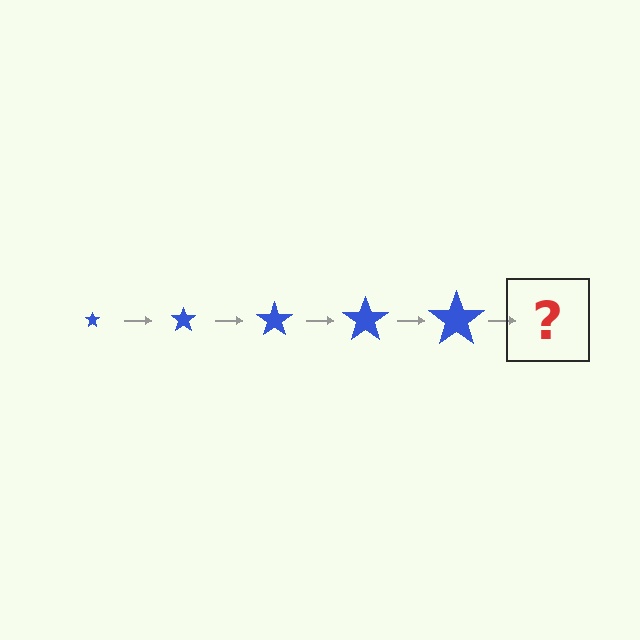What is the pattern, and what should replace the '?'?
The pattern is that the star gets progressively larger each step. The '?' should be a blue star, larger than the previous one.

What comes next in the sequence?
The next element should be a blue star, larger than the previous one.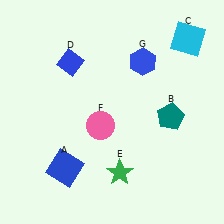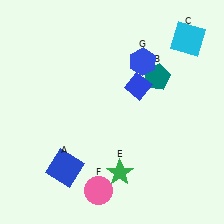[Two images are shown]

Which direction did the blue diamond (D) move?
The blue diamond (D) moved right.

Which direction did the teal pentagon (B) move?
The teal pentagon (B) moved up.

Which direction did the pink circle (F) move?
The pink circle (F) moved down.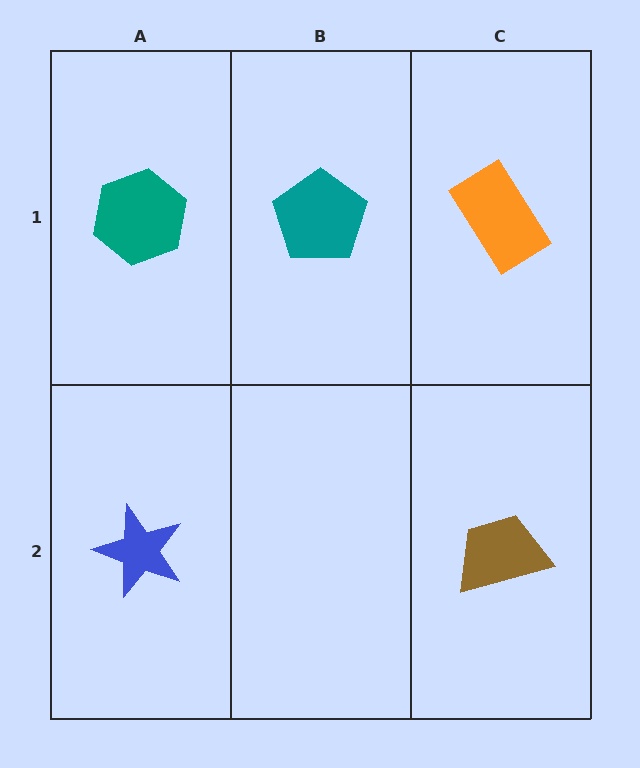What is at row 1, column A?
A teal hexagon.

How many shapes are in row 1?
3 shapes.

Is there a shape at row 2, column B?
No, that cell is empty.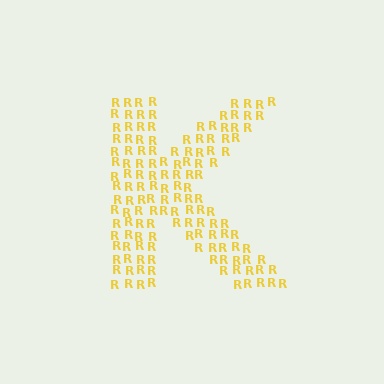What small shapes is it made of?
It is made of small letter R's.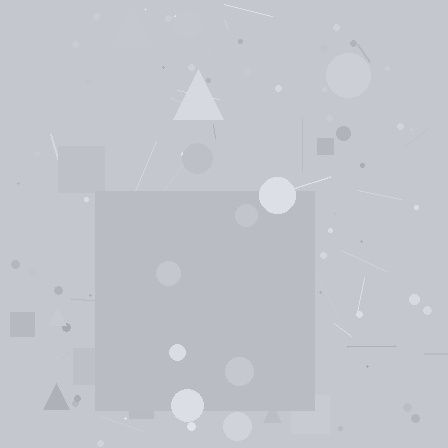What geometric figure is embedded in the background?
A square is embedded in the background.